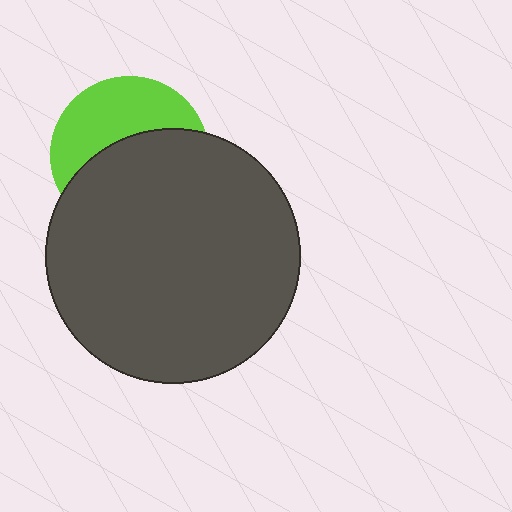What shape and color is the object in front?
The object in front is a dark gray circle.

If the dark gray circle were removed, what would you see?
You would see the complete lime circle.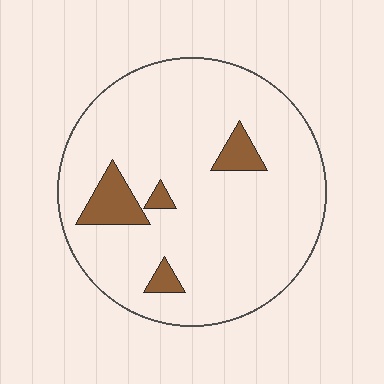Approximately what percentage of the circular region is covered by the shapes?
Approximately 10%.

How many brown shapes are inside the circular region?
4.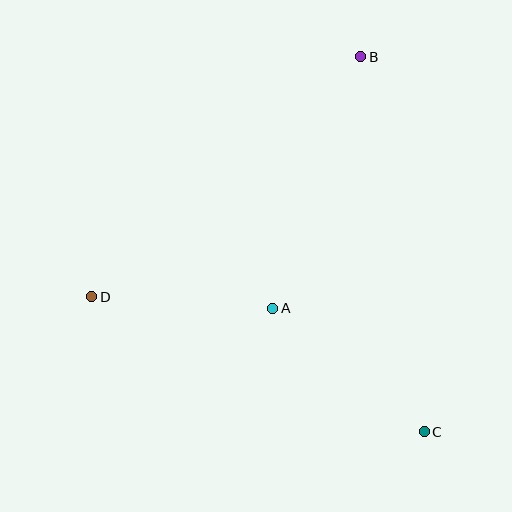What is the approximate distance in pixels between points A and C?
The distance between A and C is approximately 195 pixels.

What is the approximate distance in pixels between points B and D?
The distance between B and D is approximately 361 pixels.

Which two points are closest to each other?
Points A and D are closest to each other.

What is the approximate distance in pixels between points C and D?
The distance between C and D is approximately 359 pixels.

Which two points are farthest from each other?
Points B and C are farthest from each other.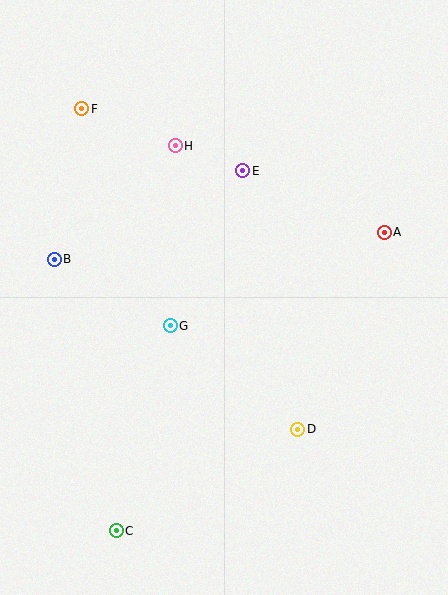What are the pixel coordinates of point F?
Point F is at (82, 109).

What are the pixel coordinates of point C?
Point C is at (116, 531).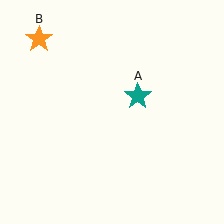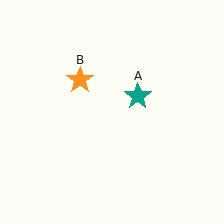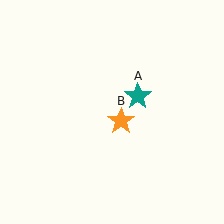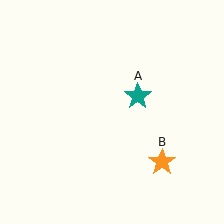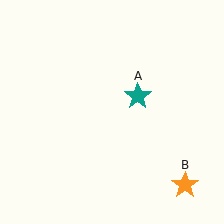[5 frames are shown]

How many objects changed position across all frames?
1 object changed position: orange star (object B).